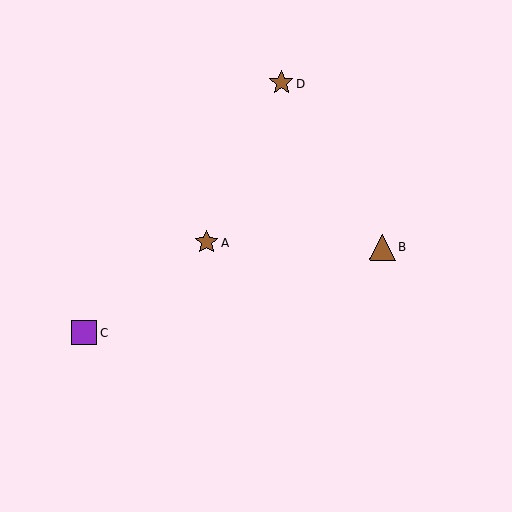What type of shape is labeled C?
Shape C is a purple square.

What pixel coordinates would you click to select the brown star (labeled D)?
Click at (281, 83) to select the brown star D.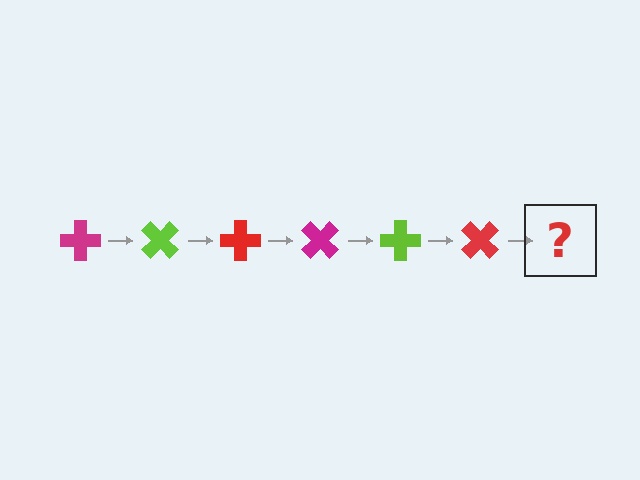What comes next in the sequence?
The next element should be a magenta cross, rotated 270 degrees from the start.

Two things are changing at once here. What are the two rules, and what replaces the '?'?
The two rules are that it rotates 45 degrees each step and the color cycles through magenta, lime, and red. The '?' should be a magenta cross, rotated 270 degrees from the start.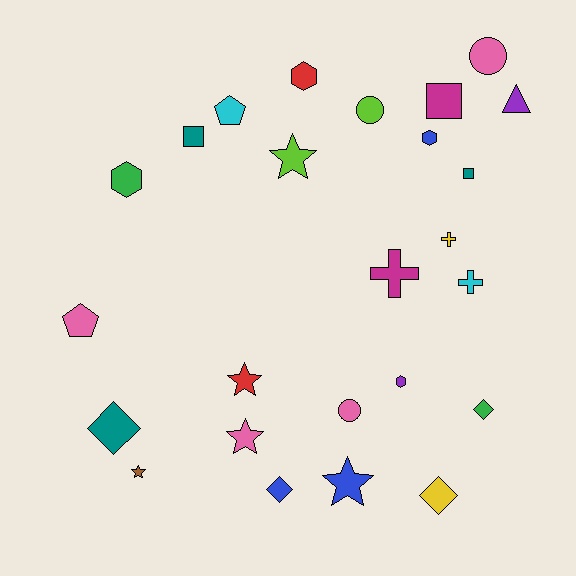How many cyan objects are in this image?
There are 2 cyan objects.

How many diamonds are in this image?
There are 4 diamonds.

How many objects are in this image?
There are 25 objects.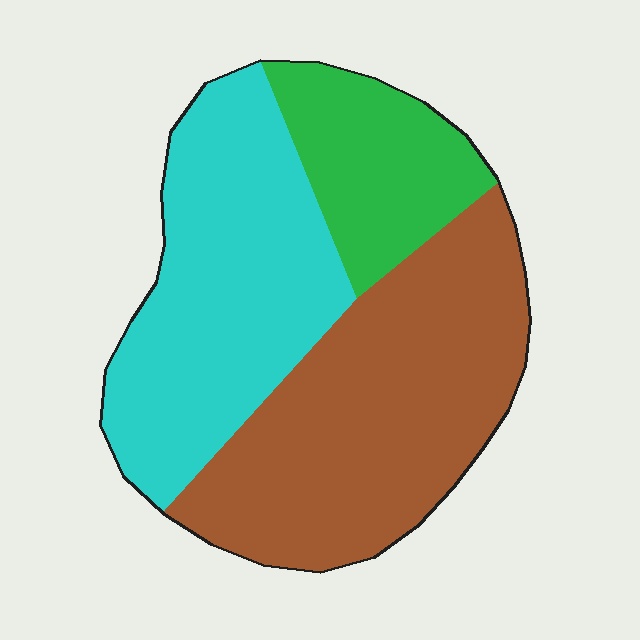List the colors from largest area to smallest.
From largest to smallest: brown, cyan, green.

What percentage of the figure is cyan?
Cyan covers 38% of the figure.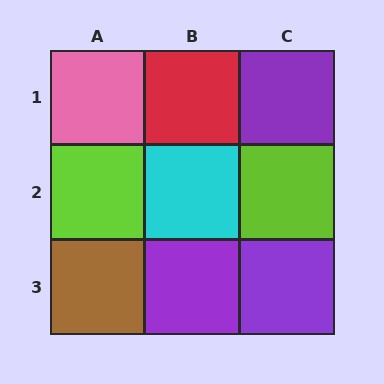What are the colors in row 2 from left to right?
Lime, cyan, lime.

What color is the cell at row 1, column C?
Purple.